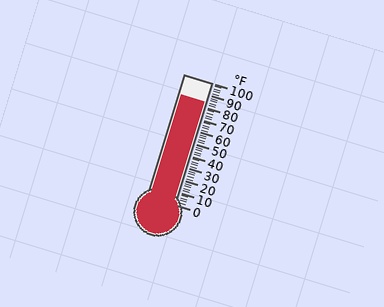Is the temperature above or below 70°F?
The temperature is above 70°F.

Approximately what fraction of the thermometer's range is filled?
The thermometer is filled to approximately 85% of its range.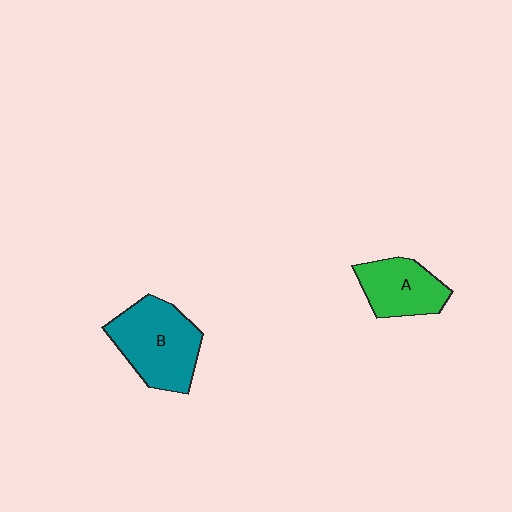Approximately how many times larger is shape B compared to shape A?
Approximately 1.5 times.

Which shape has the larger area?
Shape B (teal).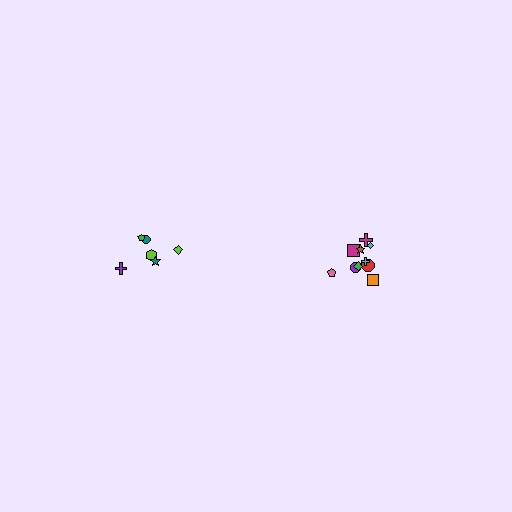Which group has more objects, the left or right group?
The right group.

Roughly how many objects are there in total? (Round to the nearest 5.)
Roughly 15 objects in total.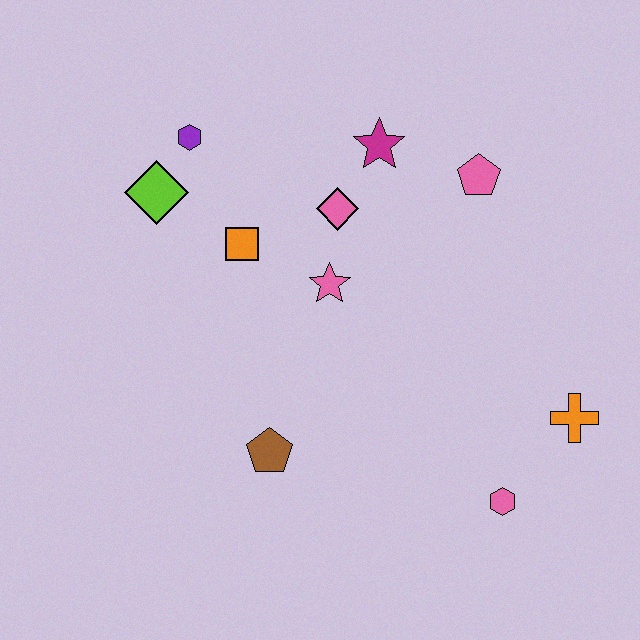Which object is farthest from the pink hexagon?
The purple hexagon is farthest from the pink hexagon.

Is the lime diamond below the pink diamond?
No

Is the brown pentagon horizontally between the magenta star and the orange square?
Yes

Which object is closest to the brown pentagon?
The pink star is closest to the brown pentagon.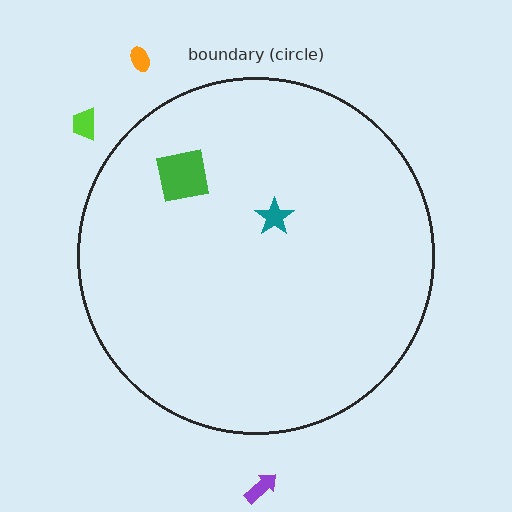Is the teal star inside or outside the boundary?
Inside.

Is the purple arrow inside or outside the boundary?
Outside.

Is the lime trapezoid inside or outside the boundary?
Outside.